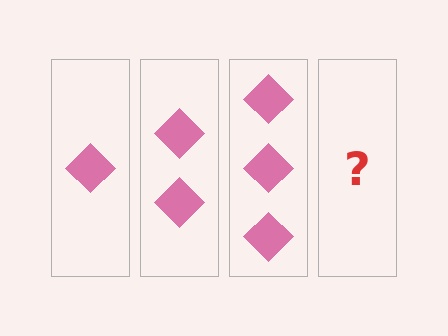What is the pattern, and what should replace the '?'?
The pattern is that each step adds one more diamond. The '?' should be 4 diamonds.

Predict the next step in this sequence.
The next step is 4 diamonds.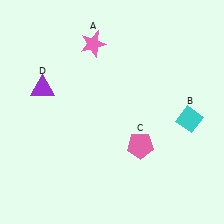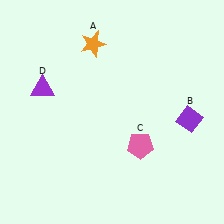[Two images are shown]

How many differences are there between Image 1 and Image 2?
There are 2 differences between the two images.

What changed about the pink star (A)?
In Image 1, A is pink. In Image 2, it changed to orange.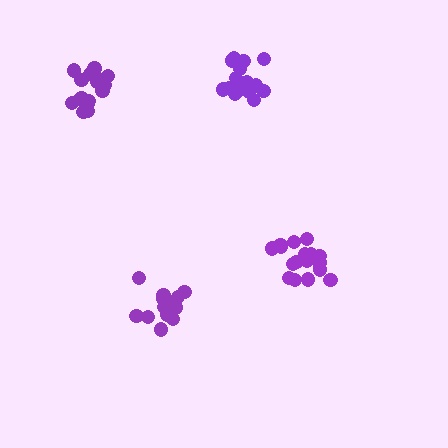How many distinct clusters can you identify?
There are 4 distinct clusters.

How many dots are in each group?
Group 1: 15 dots, Group 2: 19 dots, Group 3: 18 dots, Group 4: 17 dots (69 total).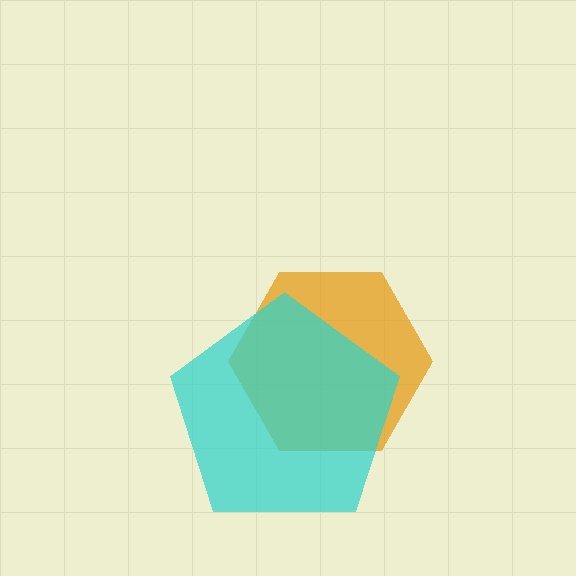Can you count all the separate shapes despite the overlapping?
Yes, there are 2 separate shapes.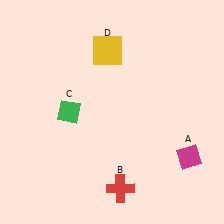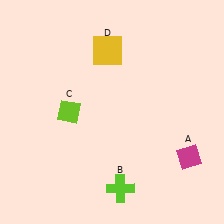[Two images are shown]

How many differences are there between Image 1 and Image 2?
There are 2 differences between the two images.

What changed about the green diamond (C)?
In Image 1, C is green. In Image 2, it changed to lime.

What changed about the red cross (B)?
In Image 1, B is red. In Image 2, it changed to lime.